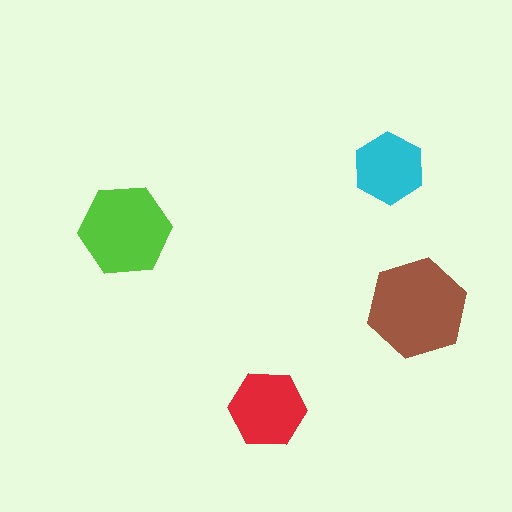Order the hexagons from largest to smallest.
the brown one, the lime one, the red one, the cyan one.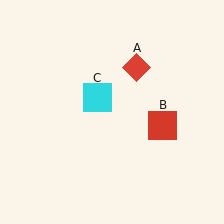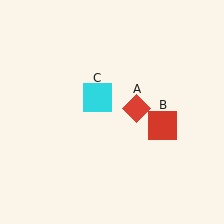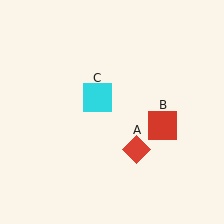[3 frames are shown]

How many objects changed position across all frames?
1 object changed position: red diamond (object A).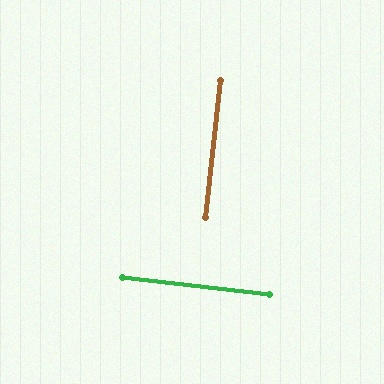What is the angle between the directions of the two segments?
Approximately 90 degrees.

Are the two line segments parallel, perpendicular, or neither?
Perpendicular — they meet at approximately 90°.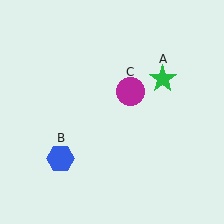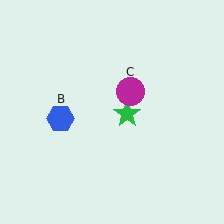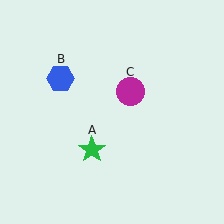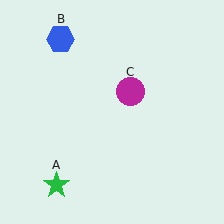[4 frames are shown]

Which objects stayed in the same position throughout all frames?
Magenta circle (object C) remained stationary.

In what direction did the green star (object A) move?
The green star (object A) moved down and to the left.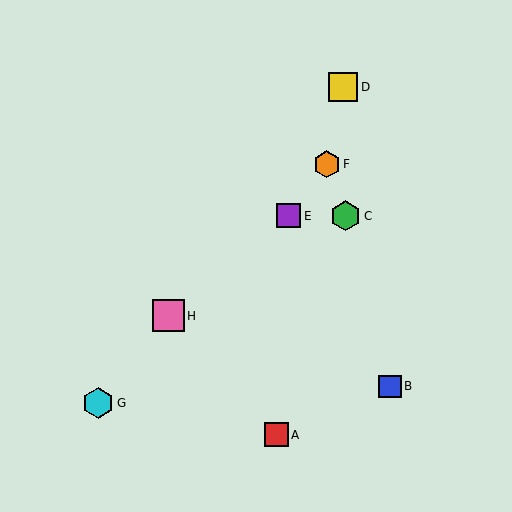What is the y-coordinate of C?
Object C is at y≈216.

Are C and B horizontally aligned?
No, C is at y≈216 and B is at y≈386.